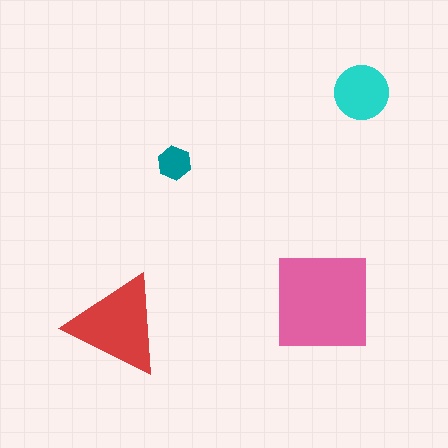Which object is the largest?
The pink square.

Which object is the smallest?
The teal hexagon.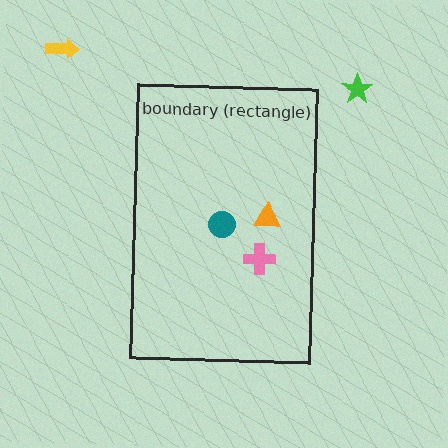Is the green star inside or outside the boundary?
Outside.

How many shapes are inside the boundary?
3 inside, 2 outside.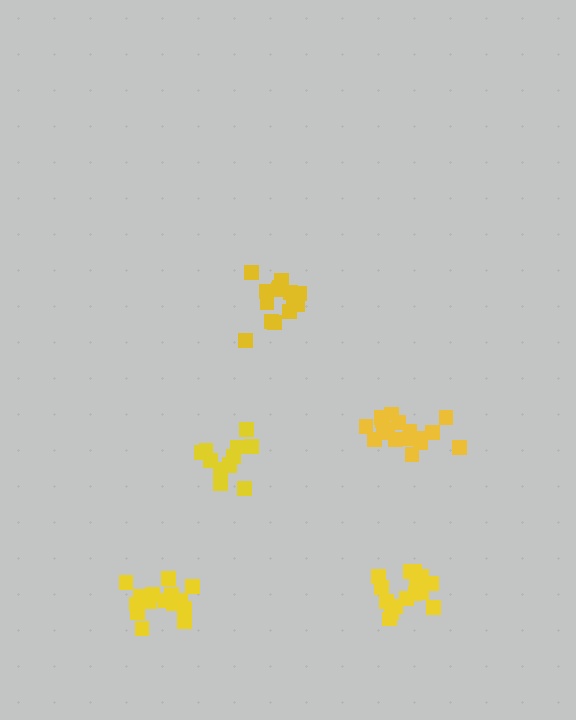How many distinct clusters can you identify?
There are 5 distinct clusters.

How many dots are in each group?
Group 1: 12 dots, Group 2: 14 dots, Group 3: 15 dots, Group 4: 17 dots, Group 5: 18 dots (76 total).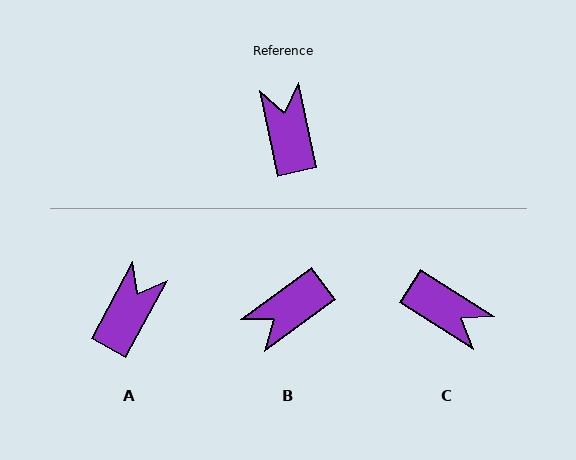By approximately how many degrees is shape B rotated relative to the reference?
Approximately 114 degrees counter-clockwise.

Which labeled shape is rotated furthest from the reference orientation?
C, about 134 degrees away.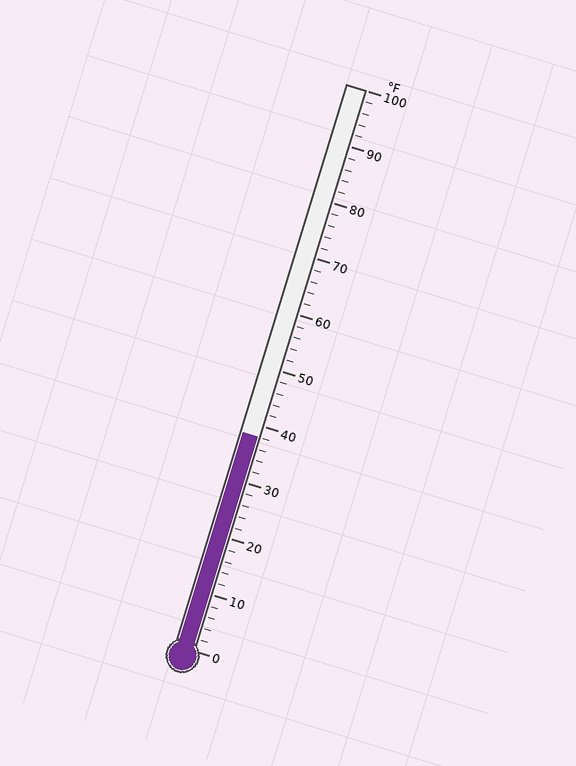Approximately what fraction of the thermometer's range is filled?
The thermometer is filled to approximately 40% of its range.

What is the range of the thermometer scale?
The thermometer scale ranges from 0°F to 100°F.